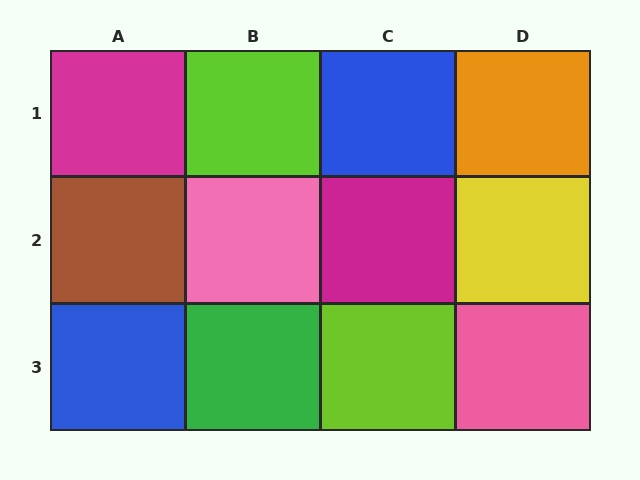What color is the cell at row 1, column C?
Blue.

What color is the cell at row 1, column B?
Lime.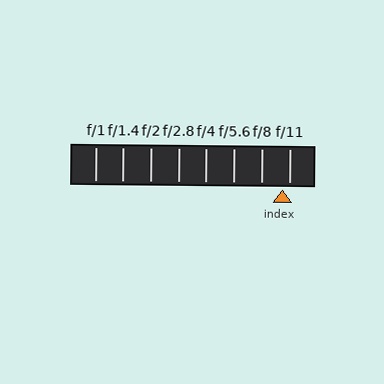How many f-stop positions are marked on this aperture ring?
There are 8 f-stop positions marked.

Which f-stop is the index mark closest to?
The index mark is closest to f/11.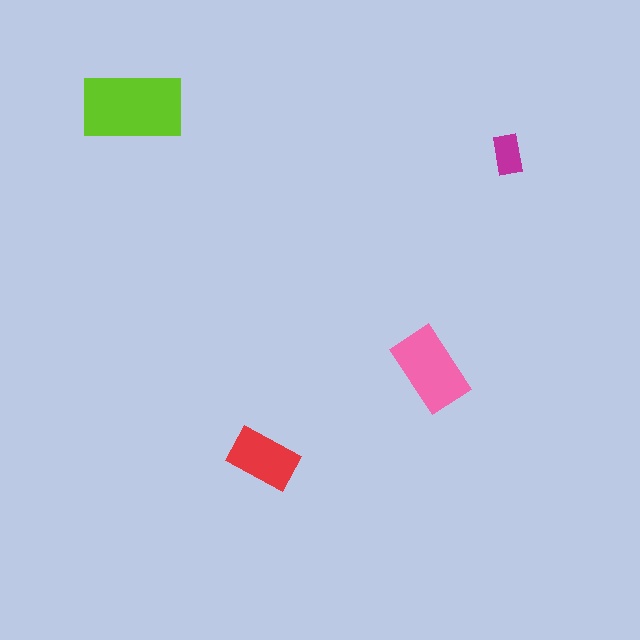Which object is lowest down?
The red rectangle is bottommost.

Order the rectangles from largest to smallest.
the lime one, the pink one, the red one, the magenta one.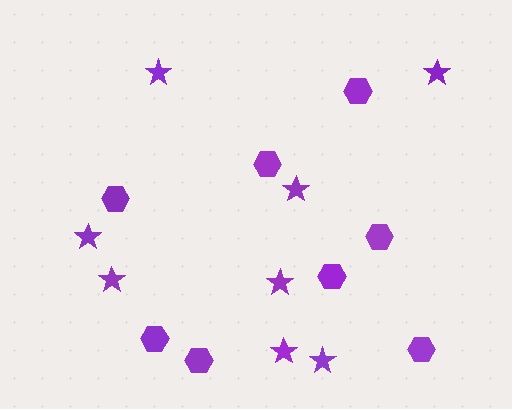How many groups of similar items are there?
There are 2 groups: one group of stars (8) and one group of hexagons (8).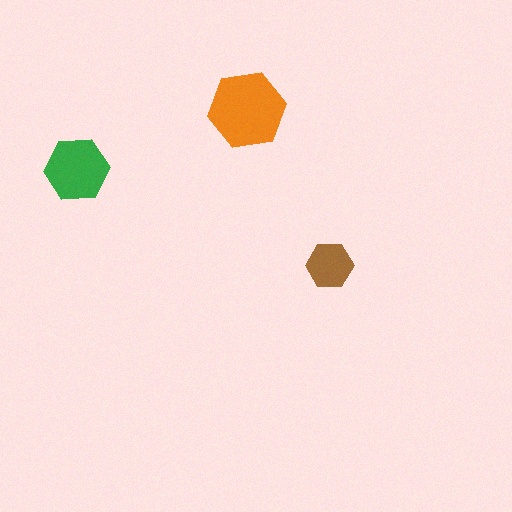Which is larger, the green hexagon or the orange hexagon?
The orange one.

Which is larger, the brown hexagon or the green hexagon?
The green one.